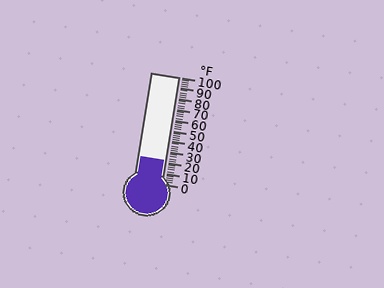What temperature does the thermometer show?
The thermometer shows approximately 22°F.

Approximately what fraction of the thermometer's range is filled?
The thermometer is filled to approximately 20% of its range.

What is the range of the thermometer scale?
The thermometer scale ranges from 0°F to 100°F.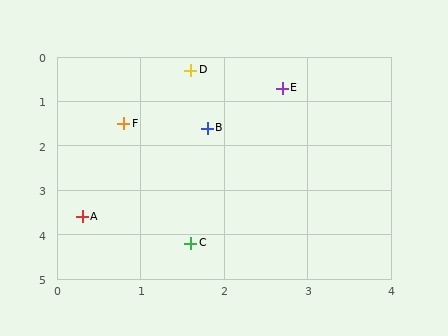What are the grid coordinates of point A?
Point A is at approximately (0.3, 3.6).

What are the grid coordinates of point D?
Point D is at approximately (1.6, 0.3).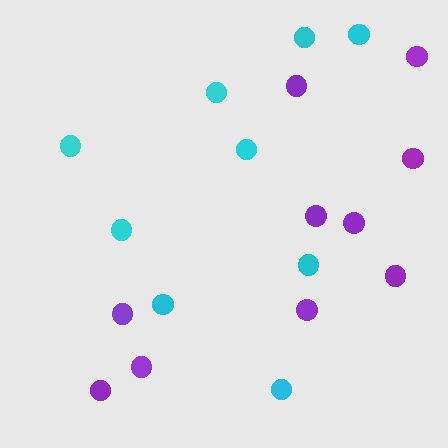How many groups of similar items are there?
There are 2 groups: one group of cyan circles (9) and one group of purple circles (10).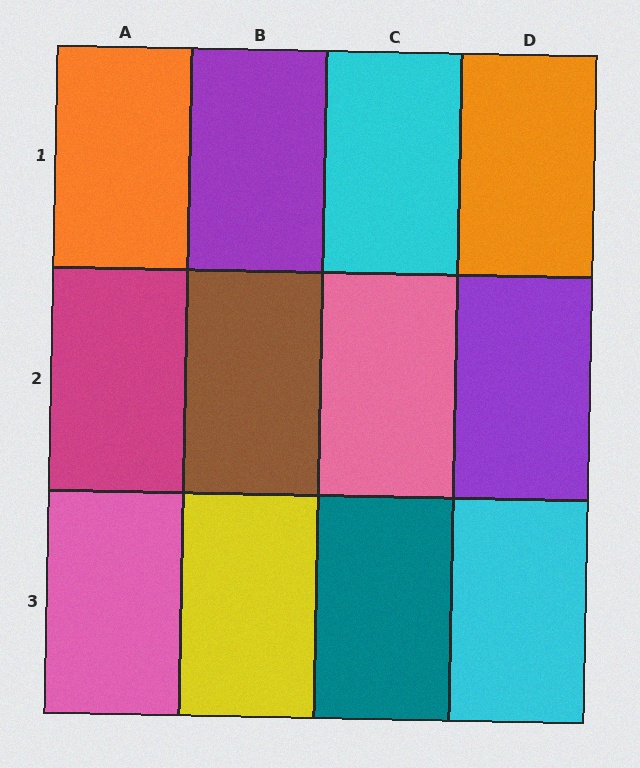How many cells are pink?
2 cells are pink.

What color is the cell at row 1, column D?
Orange.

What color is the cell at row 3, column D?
Cyan.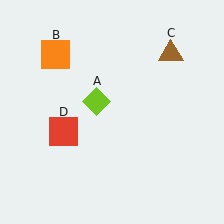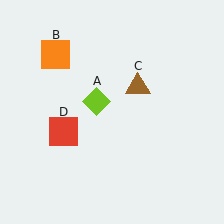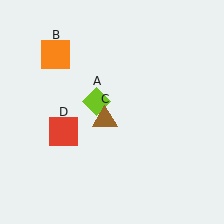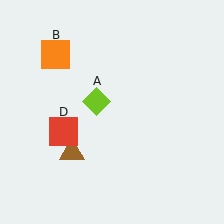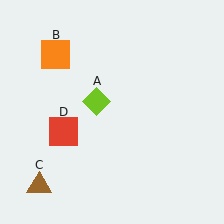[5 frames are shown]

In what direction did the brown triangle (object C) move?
The brown triangle (object C) moved down and to the left.